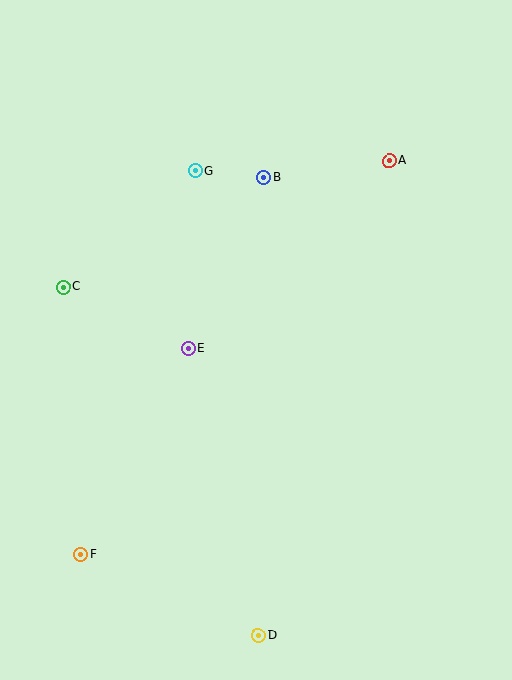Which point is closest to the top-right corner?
Point A is closest to the top-right corner.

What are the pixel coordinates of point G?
Point G is at (195, 171).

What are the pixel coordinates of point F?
Point F is at (81, 554).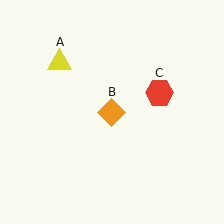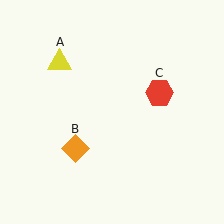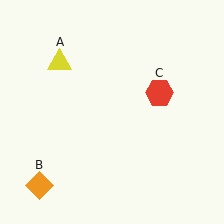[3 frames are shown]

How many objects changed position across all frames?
1 object changed position: orange diamond (object B).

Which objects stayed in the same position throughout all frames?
Yellow triangle (object A) and red hexagon (object C) remained stationary.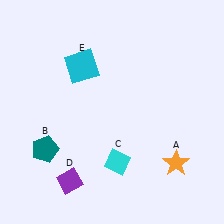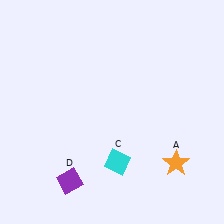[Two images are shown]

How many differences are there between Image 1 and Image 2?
There are 2 differences between the two images.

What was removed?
The teal pentagon (B), the cyan square (E) were removed in Image 2.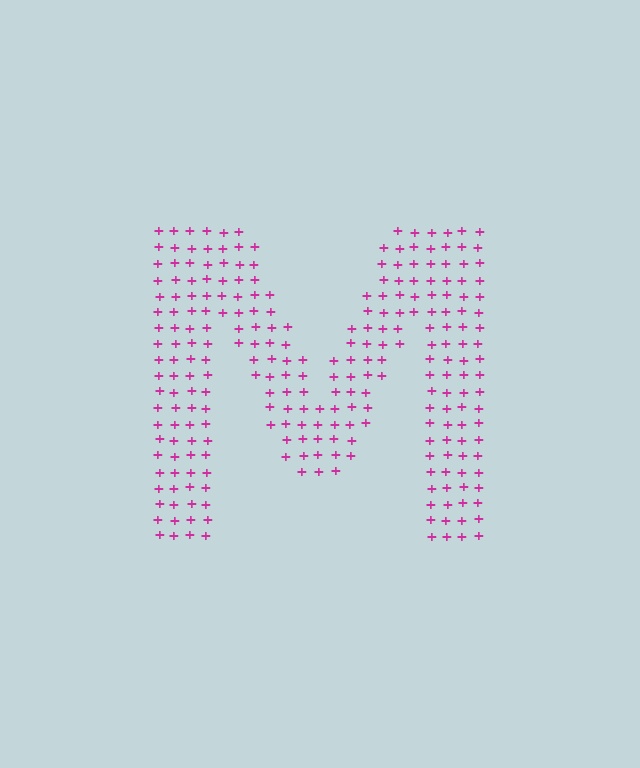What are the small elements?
The small elements are plus signs.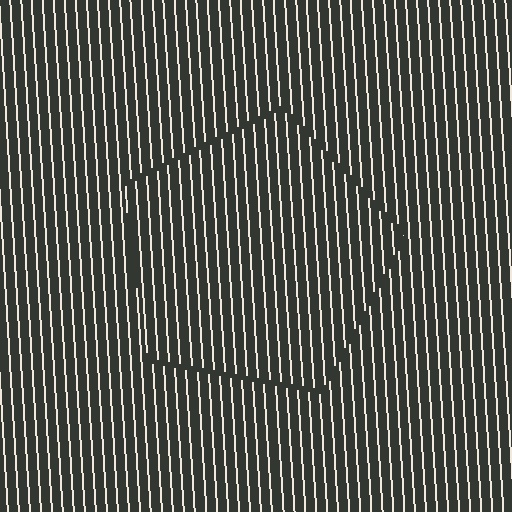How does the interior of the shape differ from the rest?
The interior of the shape contains the same grating, shifted by half a period — the contour is defined by the phase discontinuity where line-ends from the inner and outer gratings abut.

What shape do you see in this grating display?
An illusory pentagon. The interior of the shape contains the same grating, shifted by half a period — the contour is defined by the phase discontinuity where line-ends from the inner and outer gratings abut.